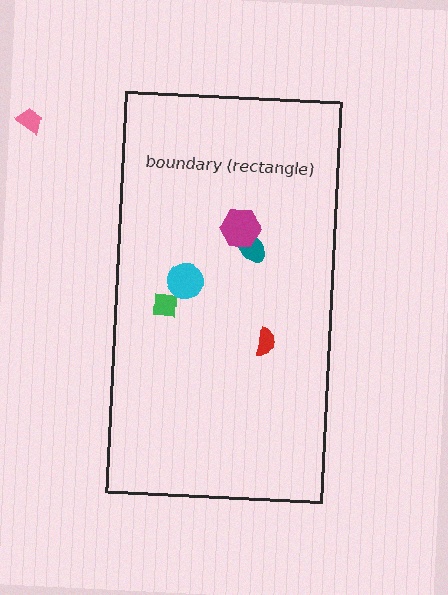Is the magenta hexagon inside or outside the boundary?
Inside.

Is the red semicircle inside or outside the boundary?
Inside.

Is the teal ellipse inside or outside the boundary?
Inside.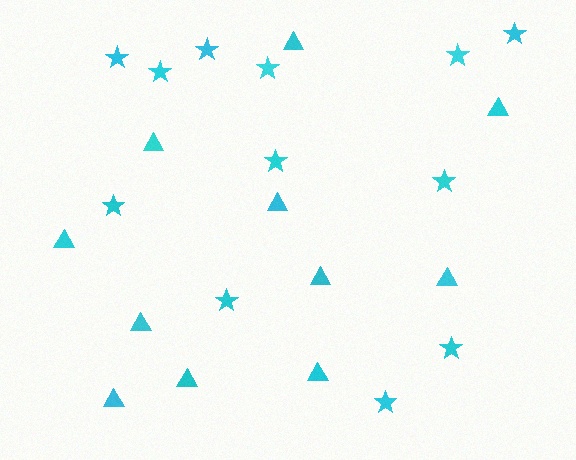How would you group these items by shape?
There are 2 groups: one group of stars (12) and one group of triangles (11).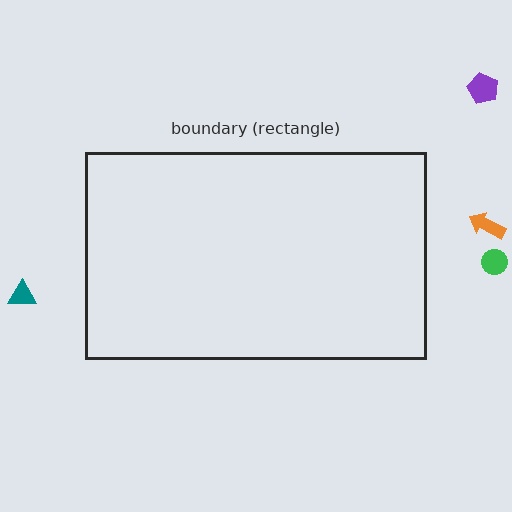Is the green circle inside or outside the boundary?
Outside.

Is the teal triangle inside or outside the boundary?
Outside.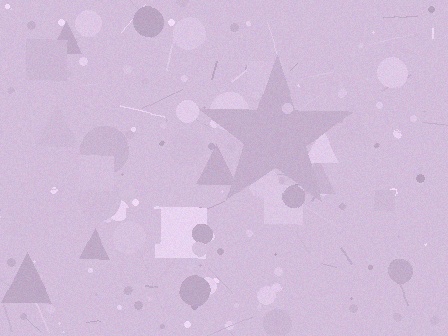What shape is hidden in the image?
A star is hidden in the image.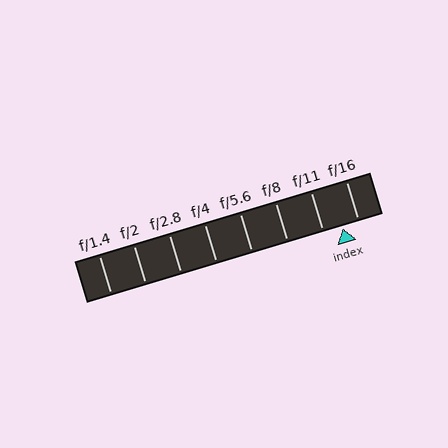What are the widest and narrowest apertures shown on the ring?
The widest aperture shown is f/1.4 and the narrowest is f/16.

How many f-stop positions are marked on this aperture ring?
There are 8 f-stop positions marked.